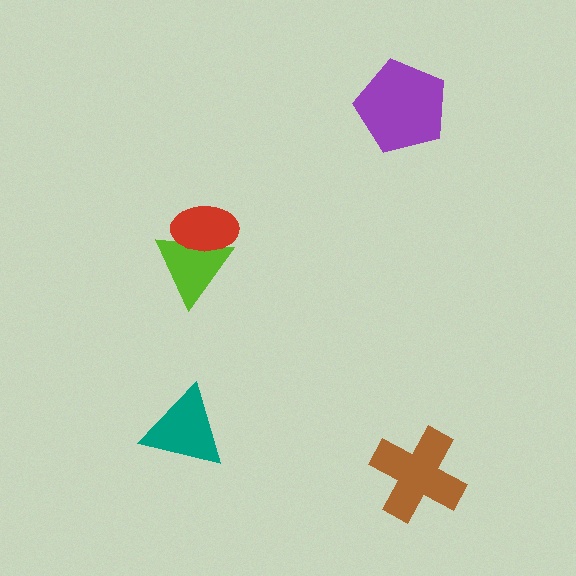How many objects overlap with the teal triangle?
0 objects overlap with the teal triangle.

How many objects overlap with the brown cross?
0 objects overlap with the brown cross.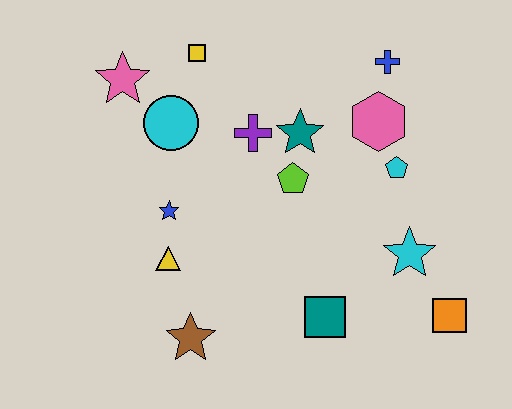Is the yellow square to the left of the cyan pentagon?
Yes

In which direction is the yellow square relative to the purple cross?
The yellow square is above the purple cross.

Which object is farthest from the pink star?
The orange square is farthest from the pink star.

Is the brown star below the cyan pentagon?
Yes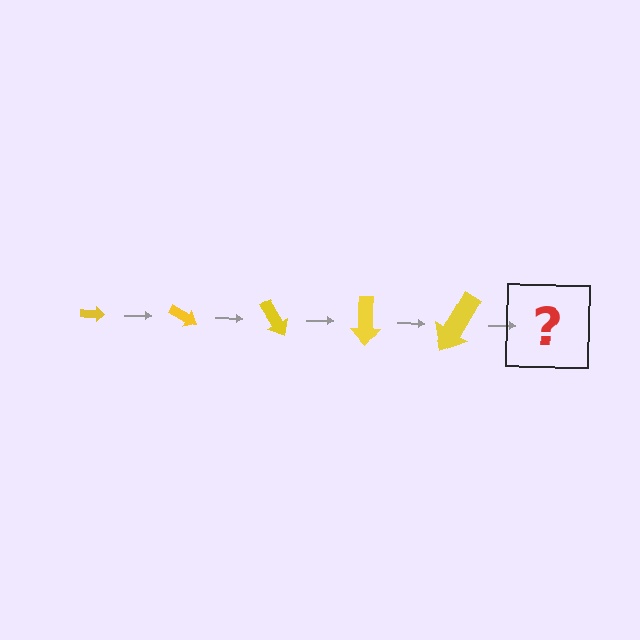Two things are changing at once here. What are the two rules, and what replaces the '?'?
The two rules are that the arrow grows larger each step and it rotates 30 degrees each step. The '?' should be an arrow, larger than the previous one and rotated 150 degrees from the start.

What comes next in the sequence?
The next element should be an arrow, larger than the previous one and rotated 150 degrees from the start.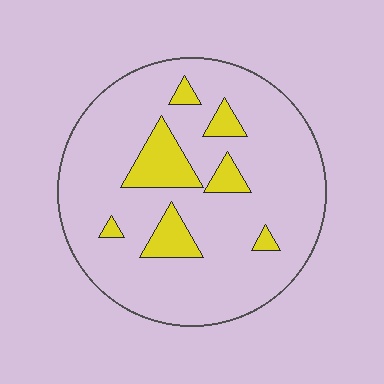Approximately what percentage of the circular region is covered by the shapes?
Approximately 15%.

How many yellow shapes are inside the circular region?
7.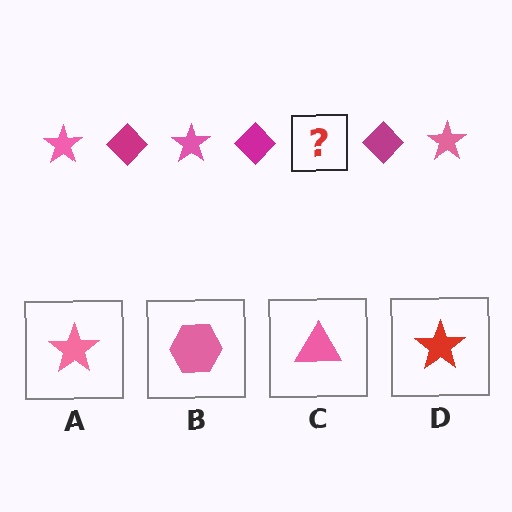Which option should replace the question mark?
Option A.